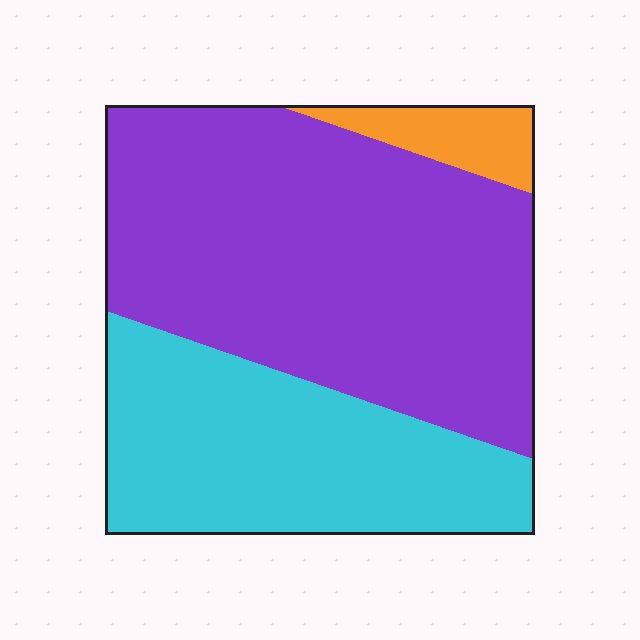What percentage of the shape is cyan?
Cyan takes up about one third (1/3) of the shape.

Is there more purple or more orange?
Purple.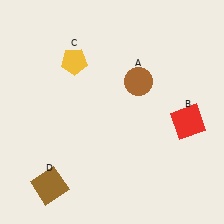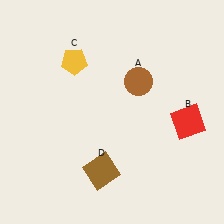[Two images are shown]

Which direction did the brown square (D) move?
The brown square (D) moved right.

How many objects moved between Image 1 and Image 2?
1 object moved between the two images.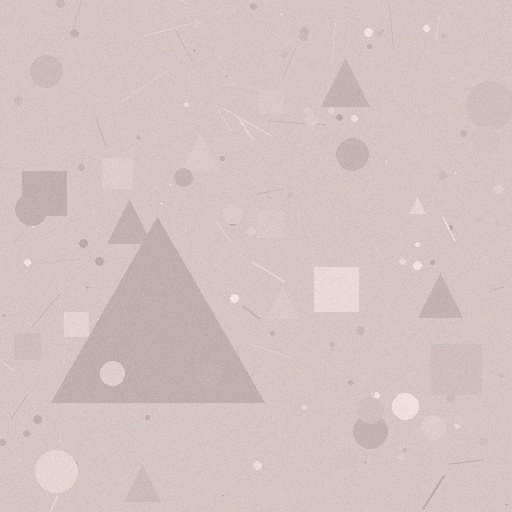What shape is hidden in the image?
A triangle is hidden in the image.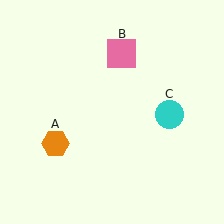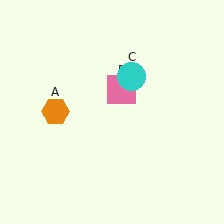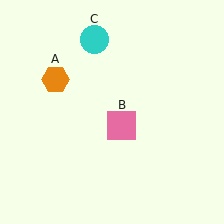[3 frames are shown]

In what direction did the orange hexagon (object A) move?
The orange hexagon (object A) moved up.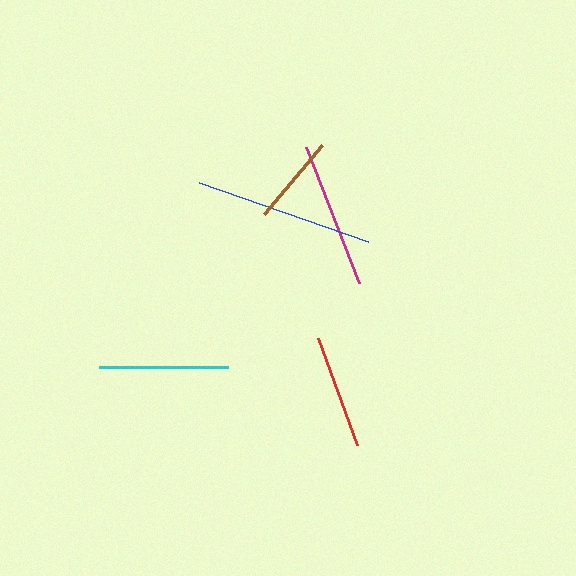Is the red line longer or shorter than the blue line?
The blue line is longer than the red line.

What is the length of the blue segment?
The blue segment is approximately 179 pixels long.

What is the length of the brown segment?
The brown segment is approximately 90 pixels long.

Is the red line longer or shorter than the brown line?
The red line is longer than the brown line.